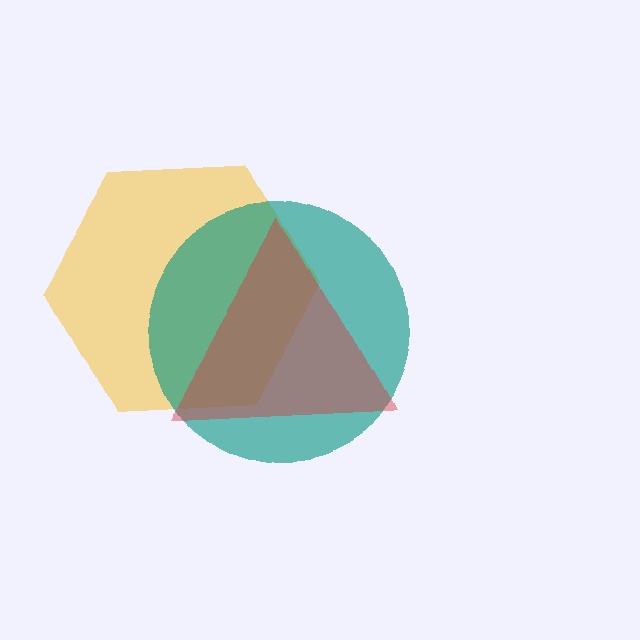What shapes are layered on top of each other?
The layered shapes are: a yellow hexagon, a teal circle, a red triangle.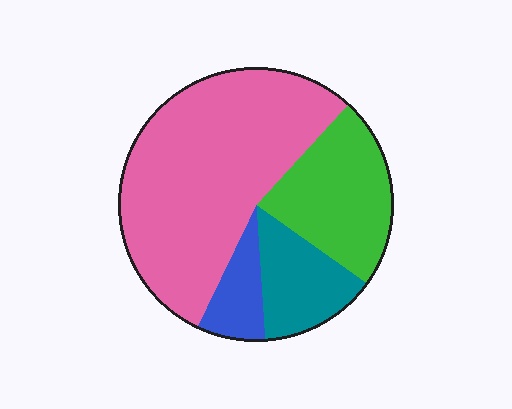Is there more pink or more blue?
Pink.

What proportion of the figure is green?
Green covers roughly 25% of the figure.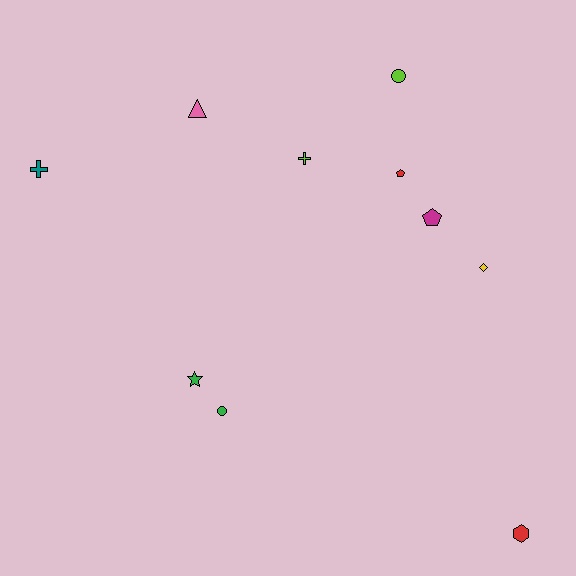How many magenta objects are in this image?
There is 1 magenta object.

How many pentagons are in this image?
There are 2 pentagons.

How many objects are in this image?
There are 10 objects.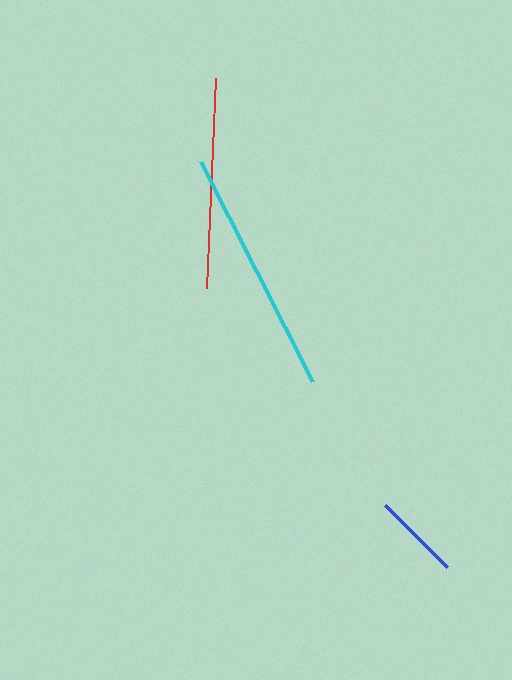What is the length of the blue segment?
The blue segment is approximately 88 pixels long.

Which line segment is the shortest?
The blue line is the shortest at approximately 88 pixels.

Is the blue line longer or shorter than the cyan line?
The cyan line is longer than the blue line.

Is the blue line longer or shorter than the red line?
The red line is longer than the blue line.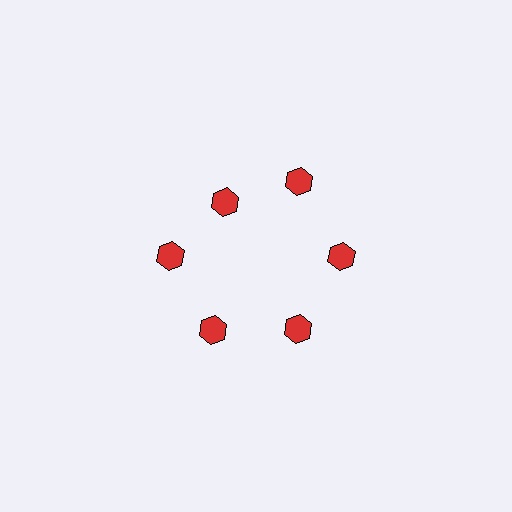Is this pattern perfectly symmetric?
No. The 6 red hexagons are arranged in a ring, but one element near the 11 o'clock position is pulled inward toward the center, breaking the 6-fold rotational symmetry.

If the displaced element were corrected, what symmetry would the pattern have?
It would have 6-fold rotational symmetry — the pattern would map onto itself every 60 degrees.